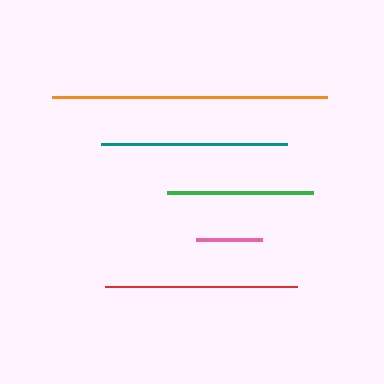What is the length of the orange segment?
The orange segment is approximately 275 pixels long.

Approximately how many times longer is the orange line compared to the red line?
The orange line is approximately 1.4 times the length of the red line.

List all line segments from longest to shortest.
From longest to shortest: orange, red, teal, green, pink.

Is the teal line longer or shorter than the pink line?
The teal line is longer than the pink line.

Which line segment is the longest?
The orange line is the longest at approximately 275 pixels.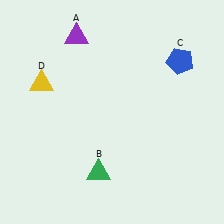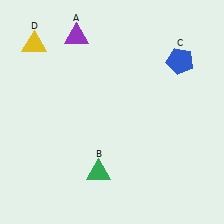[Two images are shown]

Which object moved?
The yellow triangle (D) moved up.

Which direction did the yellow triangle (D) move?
The yellow triangle (D) moved up.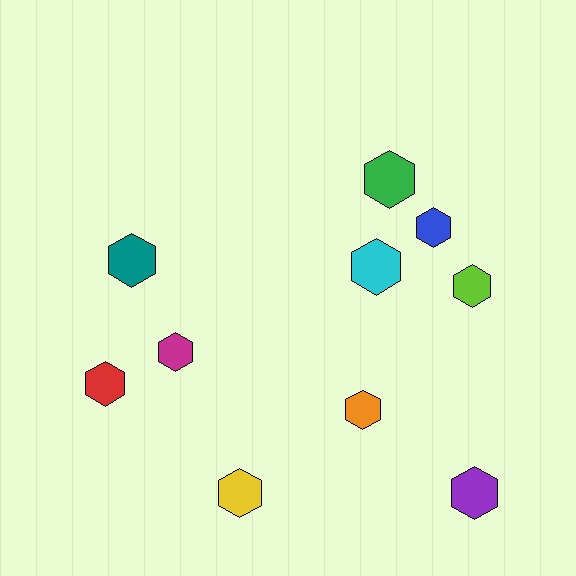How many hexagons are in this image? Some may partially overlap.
There are 10 hexagons.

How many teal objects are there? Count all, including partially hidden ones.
There is 1 teal object.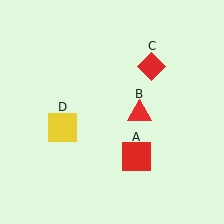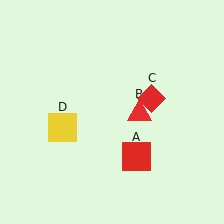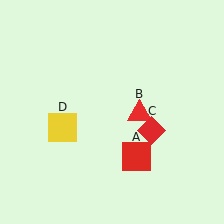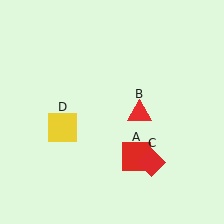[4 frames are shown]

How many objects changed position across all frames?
1 object changed position: red diamond (object C).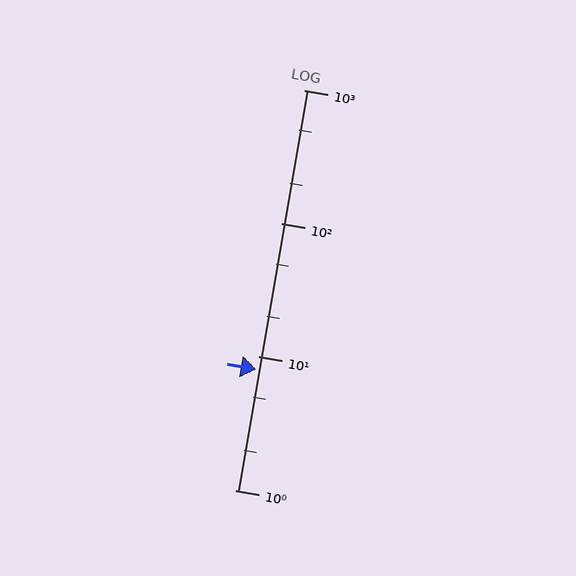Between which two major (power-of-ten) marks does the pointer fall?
The pointer is between 1 and 10.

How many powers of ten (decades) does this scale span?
The scale spans 3 decades, from 1 to 1000.